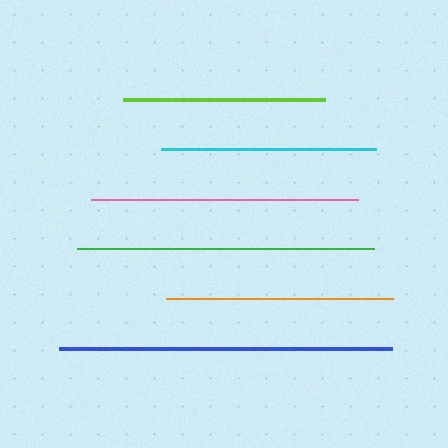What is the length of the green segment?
The green segment is approximately 297 pixels long.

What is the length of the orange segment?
The orange segment is approximately 228 pixels long.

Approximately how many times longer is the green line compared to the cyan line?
The green line is approximately 1.4 times the length of the cyan line.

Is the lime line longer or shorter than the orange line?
The orange line is longer than the lime line.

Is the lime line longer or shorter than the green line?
The green line is longer than the lime line.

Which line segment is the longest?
The blue line is the longest at approximately 333 pixels.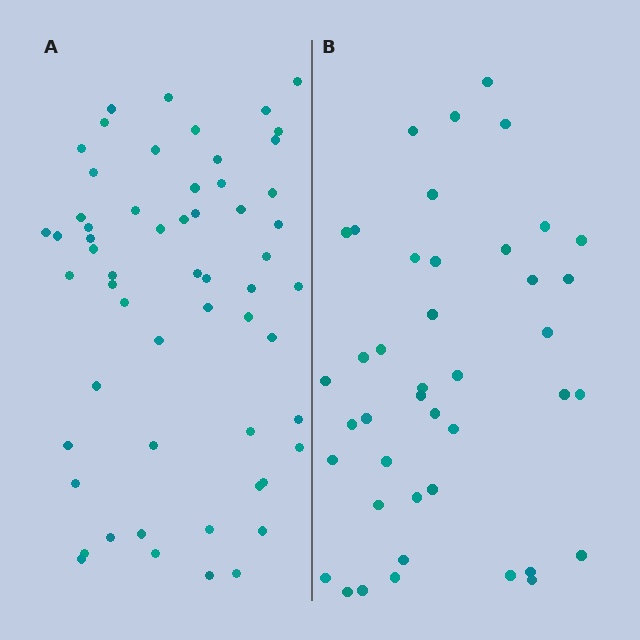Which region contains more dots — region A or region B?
Region A (the left region) has more dots.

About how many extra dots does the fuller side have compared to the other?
Region A has approximately 15 more dots than region B.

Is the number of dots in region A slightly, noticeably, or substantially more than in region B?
Region A has noticeably more, but not dramatically so. The ratio is roughly 1.4 to 1.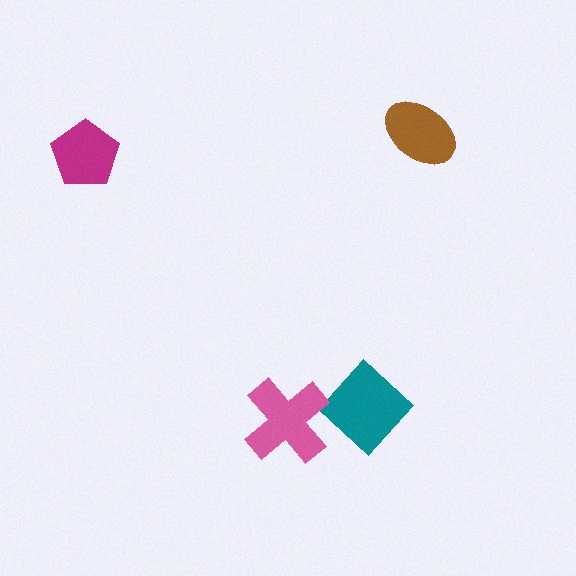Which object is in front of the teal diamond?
The pink cross is in front of the teal diamond.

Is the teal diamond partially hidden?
Yes, it is partially covered by another shape.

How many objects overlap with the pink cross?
1 object overlaps with the pink cross.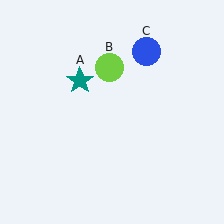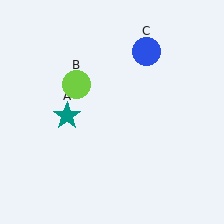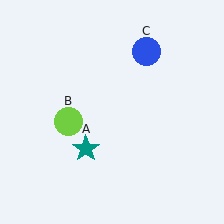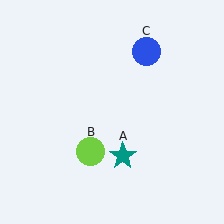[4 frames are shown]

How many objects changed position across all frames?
2 objects changed position: teal star (object A), lime circle (object B).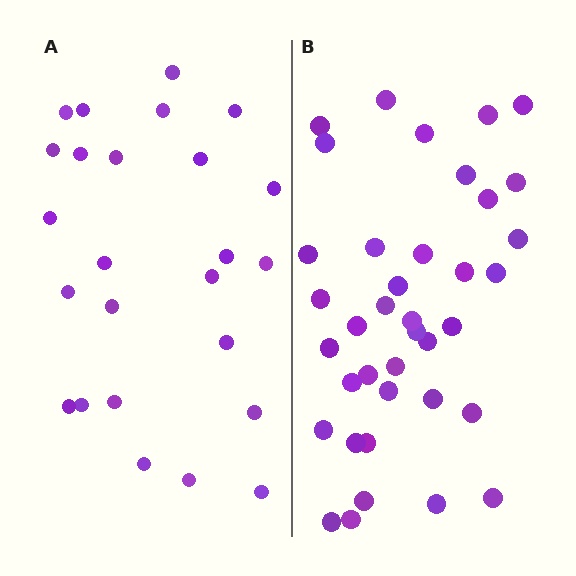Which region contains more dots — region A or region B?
Region B (the right region) has more dots.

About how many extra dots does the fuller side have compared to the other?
Region B has approximately 15 more dots than region A.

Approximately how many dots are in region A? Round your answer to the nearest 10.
About 20 dots. (The exact count is 25, which rounds to 20.)